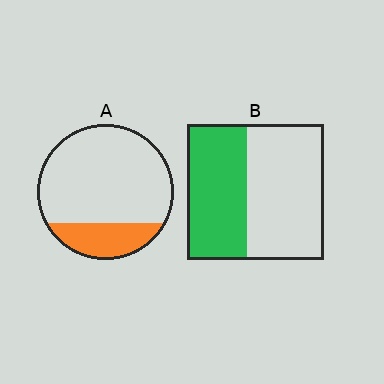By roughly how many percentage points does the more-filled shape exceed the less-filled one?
By roughly 20 percentage points (B over A).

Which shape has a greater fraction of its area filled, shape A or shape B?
Shape B.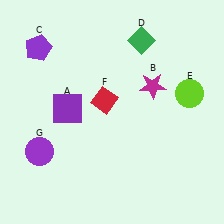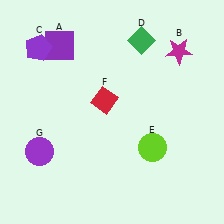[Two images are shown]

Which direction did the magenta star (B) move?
The magenta star (B) moved up.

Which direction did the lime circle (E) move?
The lime circle (E) moved down.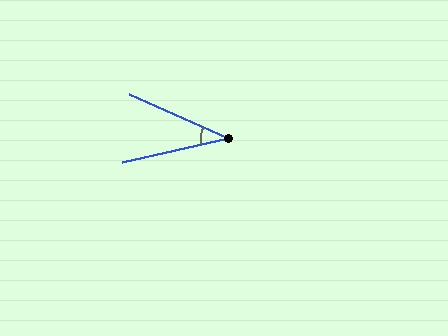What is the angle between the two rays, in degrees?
Approximately 37 degrees.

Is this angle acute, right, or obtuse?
It is acute.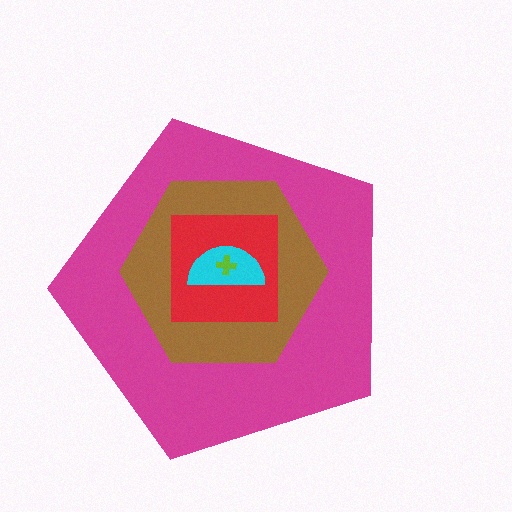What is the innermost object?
The lime cross.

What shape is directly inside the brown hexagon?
The red square.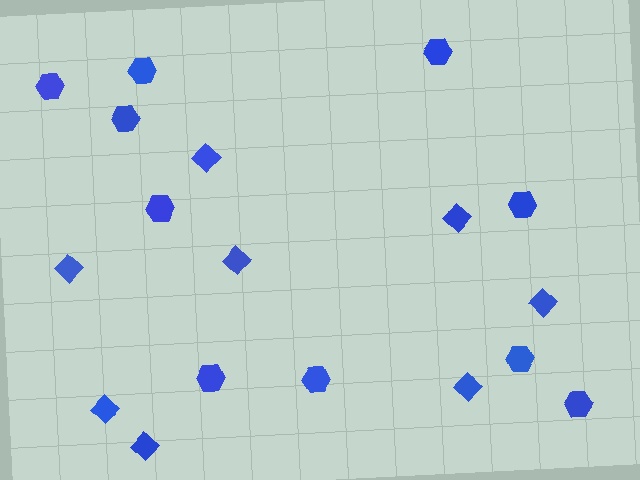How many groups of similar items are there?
There are 2 groups: one group of diamonds (8) and one group of hexagons (10).